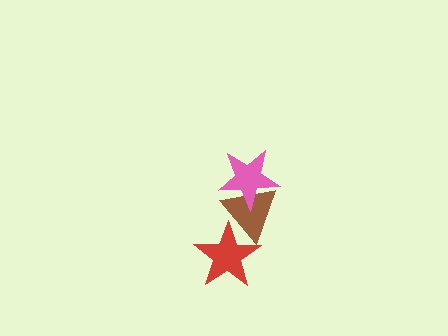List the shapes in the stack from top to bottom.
From top to bottom: the pink star, the brown triangle, the red star.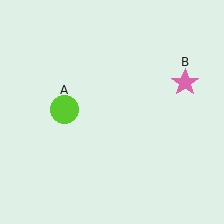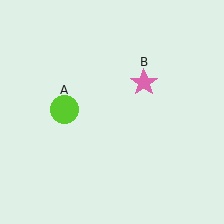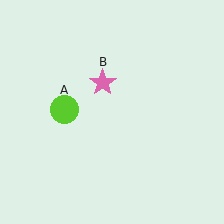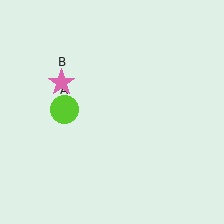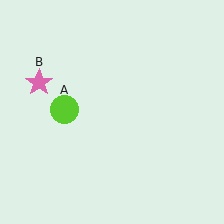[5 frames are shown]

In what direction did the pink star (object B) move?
The pink star (object B) moved left.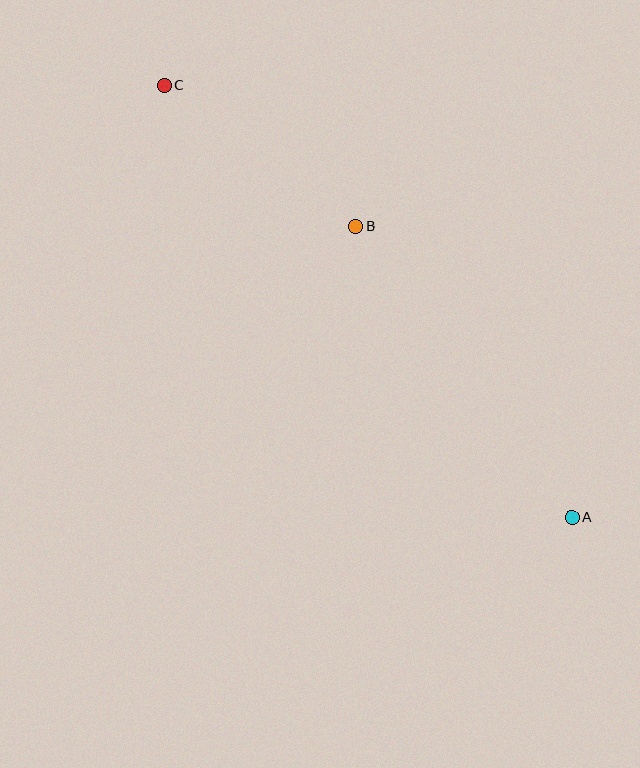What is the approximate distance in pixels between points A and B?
The distance between A and B is approximately 363 pixels.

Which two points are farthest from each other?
Points A and C are farthest from each other.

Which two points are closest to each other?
Points B and C are closest to each other.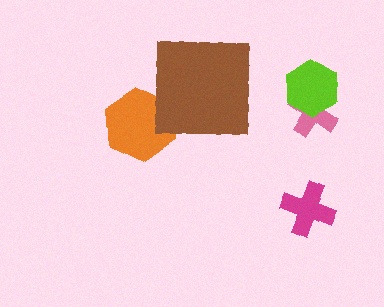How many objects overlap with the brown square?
1 object overlaps with the brown square.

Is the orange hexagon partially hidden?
Yes, it is partially covered by another shape.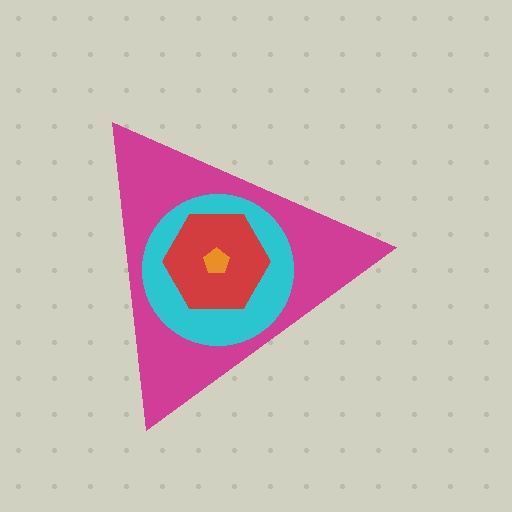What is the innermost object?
The orange pentagon.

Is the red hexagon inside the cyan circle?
Yes.